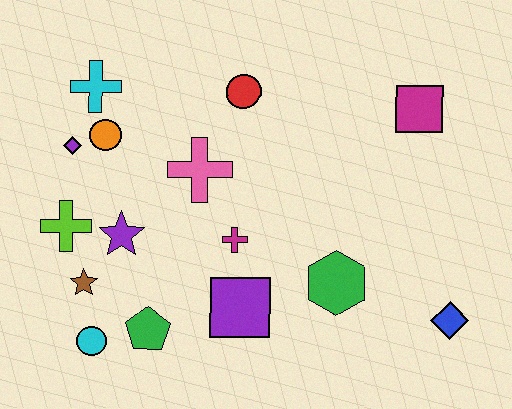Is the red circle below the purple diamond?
No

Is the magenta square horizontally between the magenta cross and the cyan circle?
No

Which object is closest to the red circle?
The pink cross is closest to the red circle.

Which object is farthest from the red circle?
The blue diamond is farthest from the red circle.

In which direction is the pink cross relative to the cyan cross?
The pink cross is to the right of the cyan cross.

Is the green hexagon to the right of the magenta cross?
Yes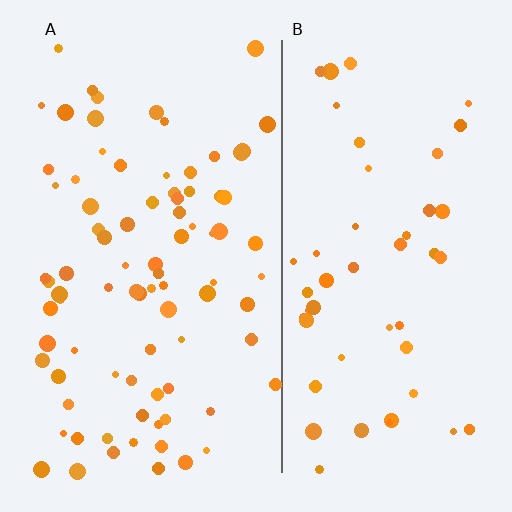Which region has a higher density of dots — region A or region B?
A (the left).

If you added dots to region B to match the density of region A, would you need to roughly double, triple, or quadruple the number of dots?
Approximately double.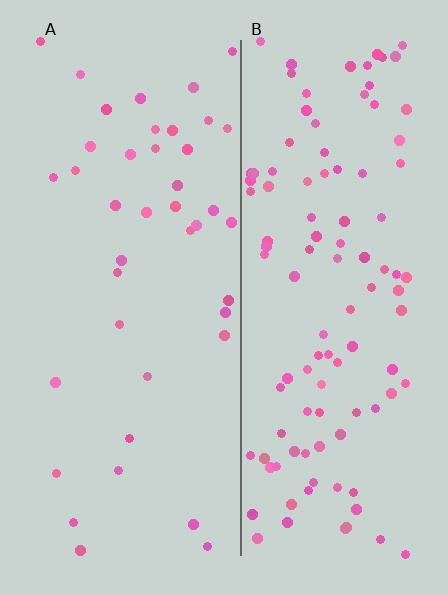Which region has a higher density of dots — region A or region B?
B (the right).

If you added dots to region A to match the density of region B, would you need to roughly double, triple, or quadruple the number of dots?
Approximately triple.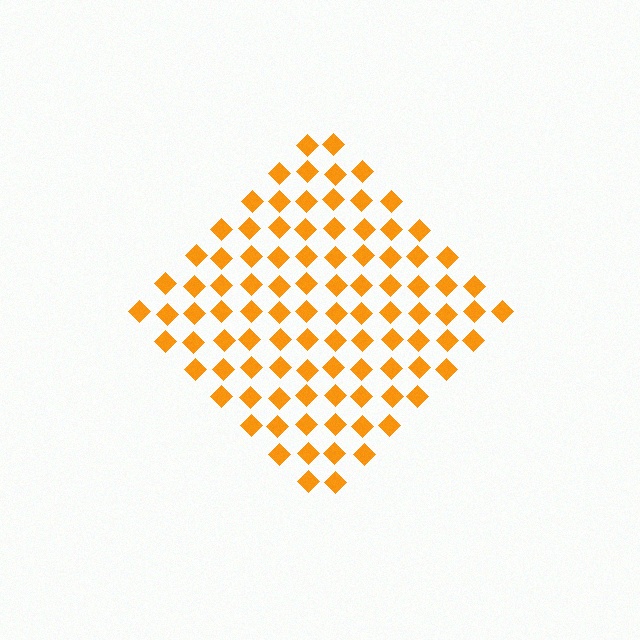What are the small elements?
The small elements are diamonds.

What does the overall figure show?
The overall figure shows a diamond.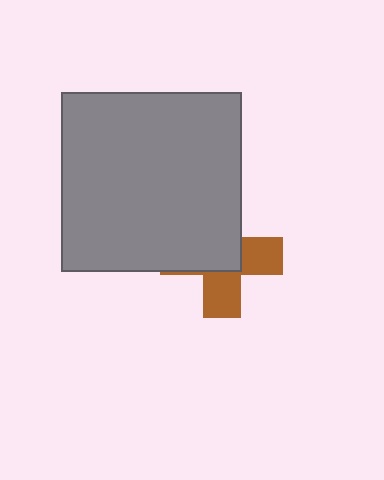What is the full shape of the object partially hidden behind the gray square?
The partially hidden object is a brown cross.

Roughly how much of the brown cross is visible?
A small part of it is visible (roughly 45%).